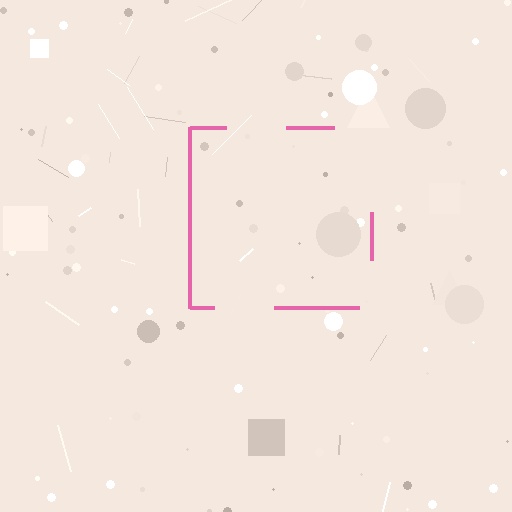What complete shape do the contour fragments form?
The contour fragments form a square.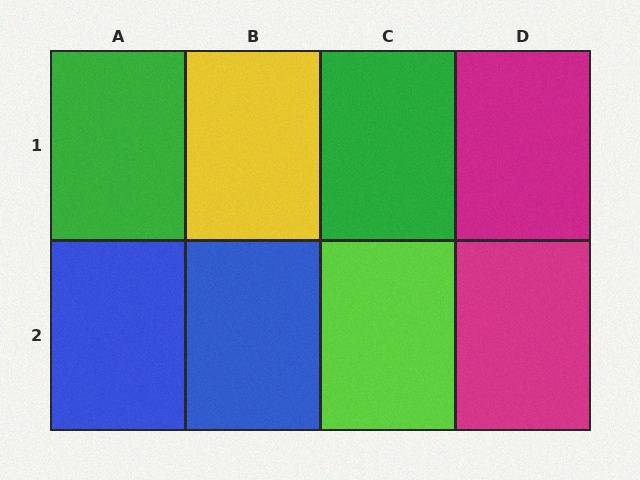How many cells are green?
2 cells are green.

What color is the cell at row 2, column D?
Magenta.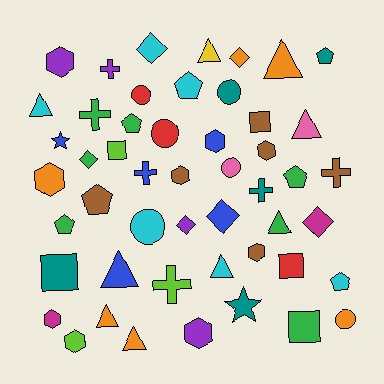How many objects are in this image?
There are 50 objects.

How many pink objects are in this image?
There are 2 pink objects.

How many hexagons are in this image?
There are 9 hexagons.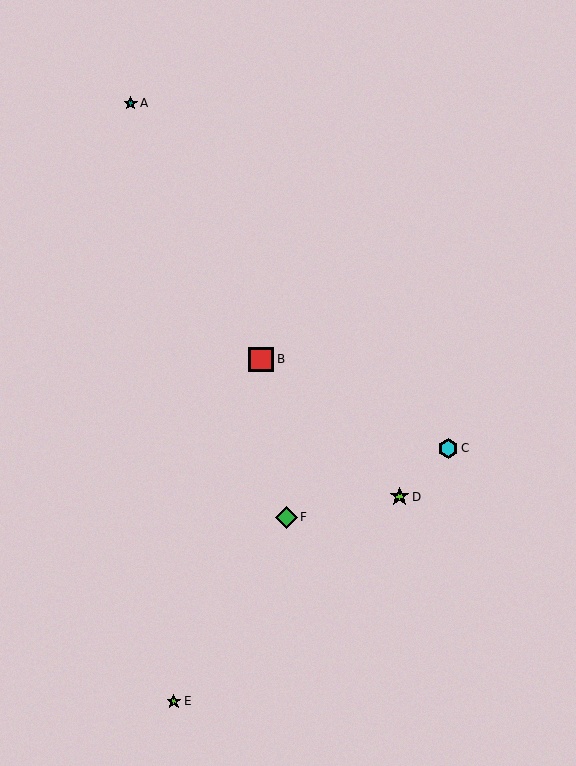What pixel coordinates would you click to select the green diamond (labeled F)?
Click at (286, 517) to select the green diamond F.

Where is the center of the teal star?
The center of the teal star is at (131, 103).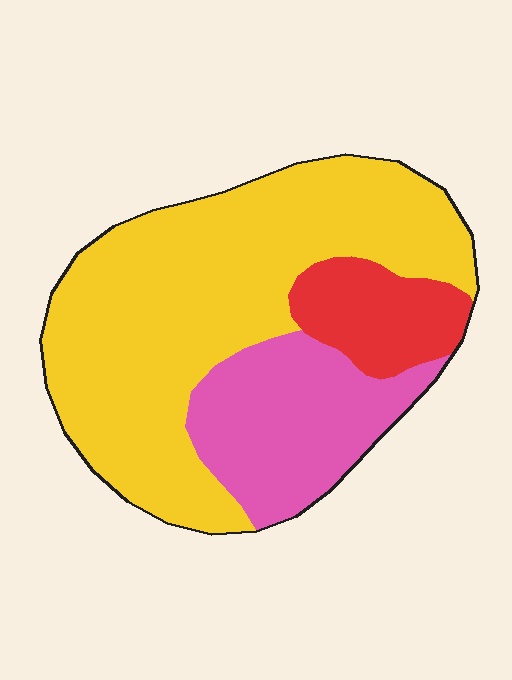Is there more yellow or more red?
Yellow.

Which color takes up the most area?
Yellow, at roughly 65%.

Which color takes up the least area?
Red, at roughly 15%.